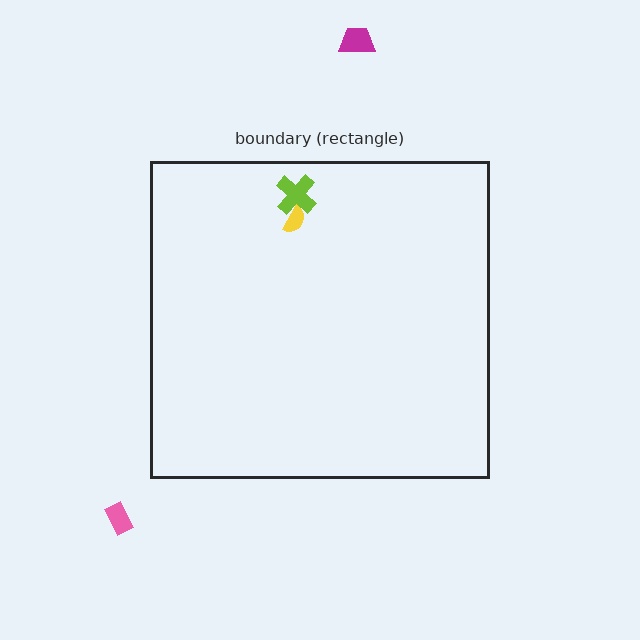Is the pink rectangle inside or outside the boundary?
Outside.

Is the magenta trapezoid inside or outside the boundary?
Outside.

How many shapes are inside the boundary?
2 inside, 2 outside.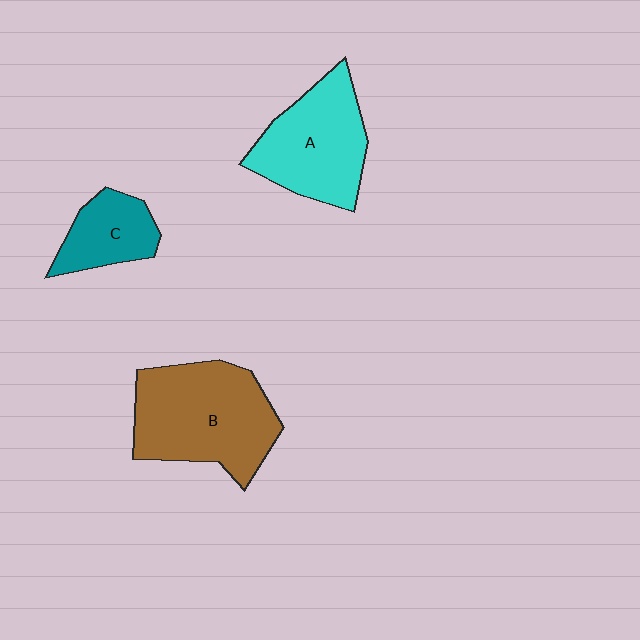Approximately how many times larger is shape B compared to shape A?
Approximately 1.2 times.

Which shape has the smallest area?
Shape C (teal).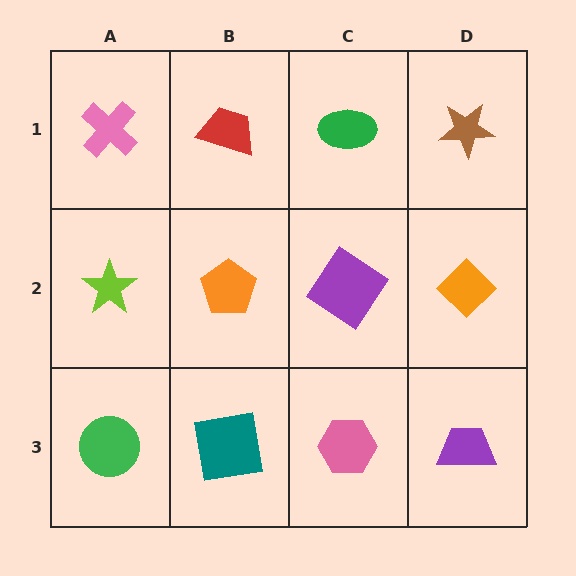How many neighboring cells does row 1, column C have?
3.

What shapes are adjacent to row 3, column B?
An orange pentagon (row 2, column B), a green circle (row 3, column A), a pink hexagon (row 3, column C).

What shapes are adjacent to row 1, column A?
A lime star (row 2, column A), a red trapezoid (row 1, column B).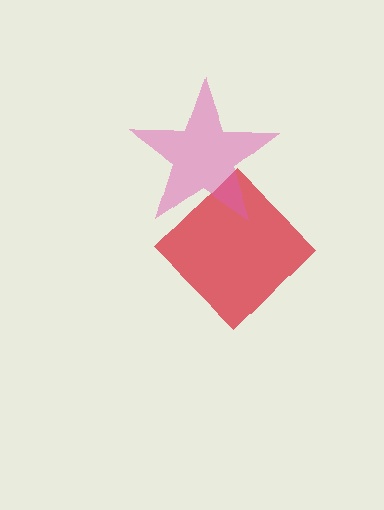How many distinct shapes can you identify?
There are 2 distinct shapes: a red diamond, a pink star.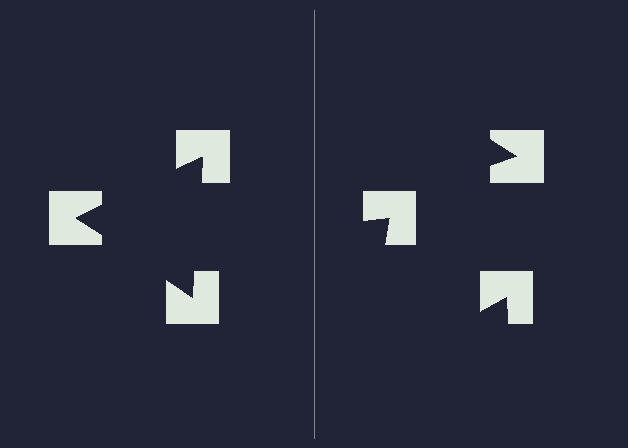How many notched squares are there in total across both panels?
6 — 3 on each side.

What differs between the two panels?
The notched squares are positioned identically on both sides; only the wedge orientations differ. On the left they align to a triangle; on the right they are misaligned.